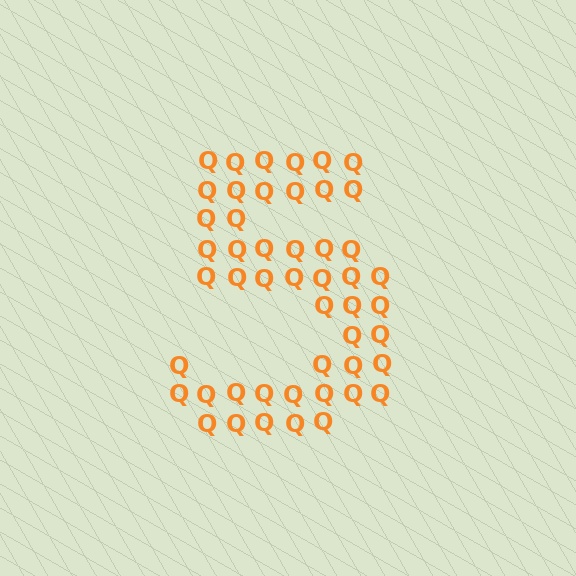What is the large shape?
The large shape is the digit 5.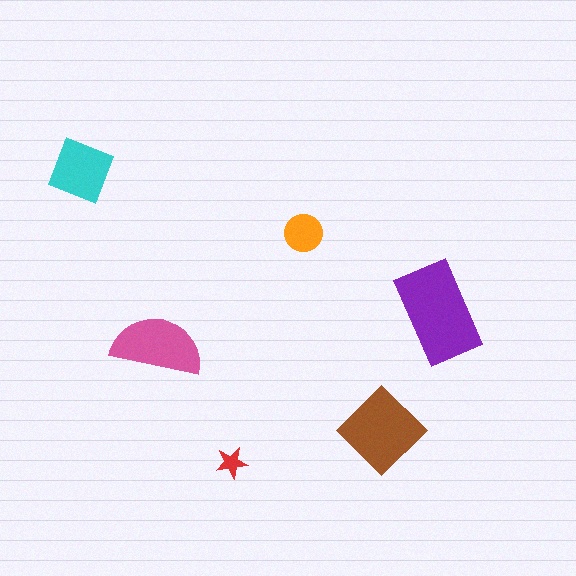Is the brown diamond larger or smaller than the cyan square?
Larger.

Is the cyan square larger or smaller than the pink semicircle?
Smaller.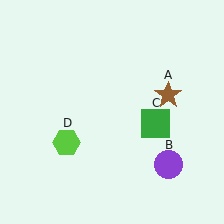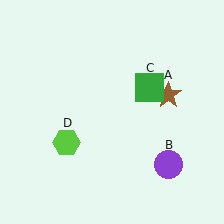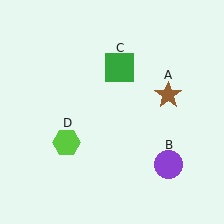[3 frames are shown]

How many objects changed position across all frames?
1 object changed position: green square (object C).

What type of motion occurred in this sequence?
The green square (object C) rotated counterclockwise around the center of the scene.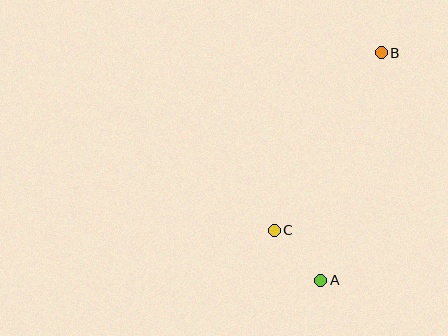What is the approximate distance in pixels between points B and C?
The distance between B and C is approximately 207 pixels.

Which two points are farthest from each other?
Points A and B are farthest from each other.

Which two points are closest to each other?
Points A and C are closest to each other.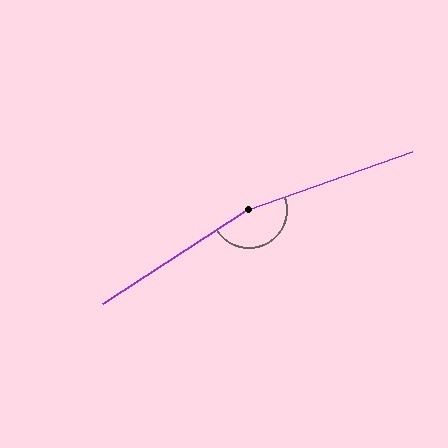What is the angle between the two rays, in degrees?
Approximately 167 degrees.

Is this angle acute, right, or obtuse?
It is obtuse.